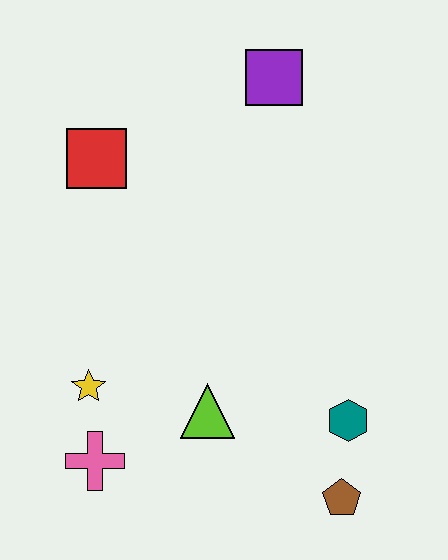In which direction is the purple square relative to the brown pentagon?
The purple square is above the brown pentagon.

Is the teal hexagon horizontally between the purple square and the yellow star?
No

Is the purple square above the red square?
Yes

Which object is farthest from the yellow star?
The purple square is farthest from the yellow star.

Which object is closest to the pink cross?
The yellow star is closest to the pink cross.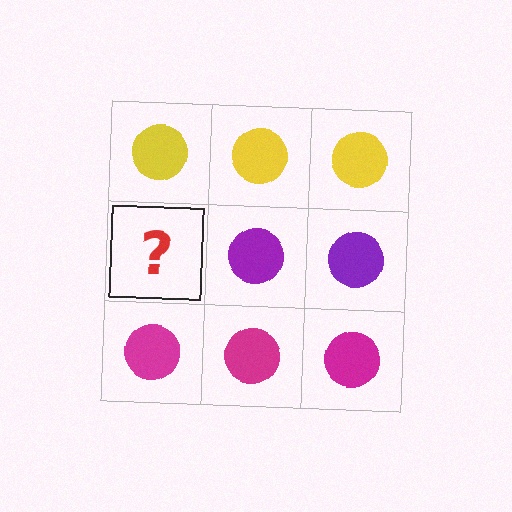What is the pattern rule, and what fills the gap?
The rule is that each row has a consistent color. The gap should be filled with a purple circle.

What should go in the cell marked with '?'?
The missing cell should contain a purple circle.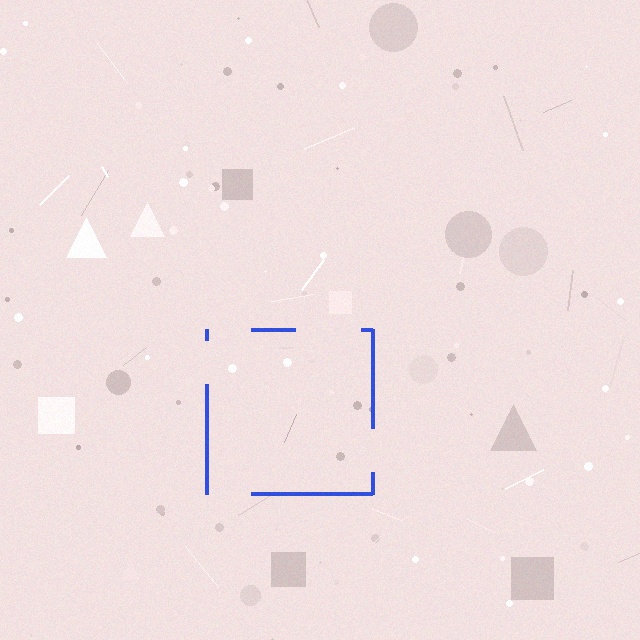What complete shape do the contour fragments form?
The contour fragments form a square.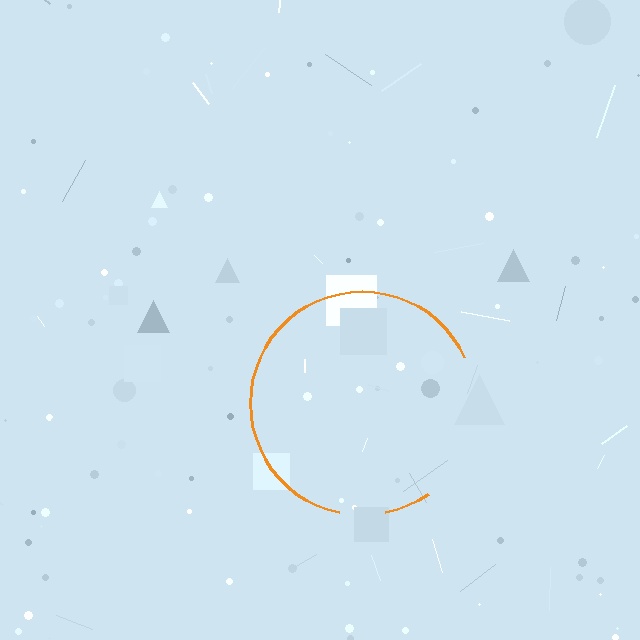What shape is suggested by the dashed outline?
The dashed outline suggests a circle.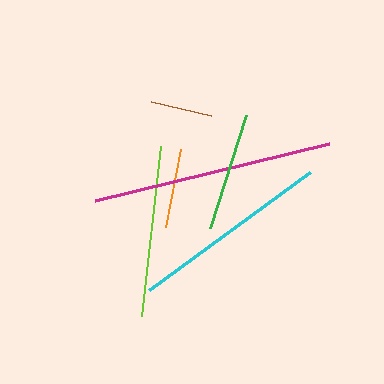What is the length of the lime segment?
The lime segment is approximately 171 pixels long.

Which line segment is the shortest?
The brown line is the shortest at approximately 61 pixels.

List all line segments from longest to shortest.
From longest to shortest: magenta, cyan, lime, green, orange, brown.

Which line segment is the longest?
The magenta line is the longest at approximately 241 pixels.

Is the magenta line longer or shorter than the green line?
The magenta line is longer than the green line.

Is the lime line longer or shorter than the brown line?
The lime line is longer than the brown line.